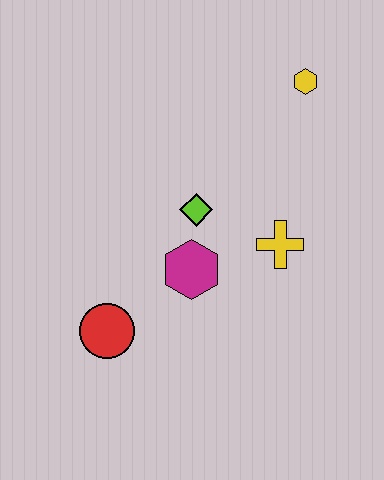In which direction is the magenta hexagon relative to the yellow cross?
The magenta hexagon is to the left of the yellow cross.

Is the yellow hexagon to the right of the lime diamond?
Yes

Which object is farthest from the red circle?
The yellow hexagon is farthest from the red circle.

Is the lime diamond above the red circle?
Yes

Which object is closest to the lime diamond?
The magenta hexagon is closest to the lime diamond.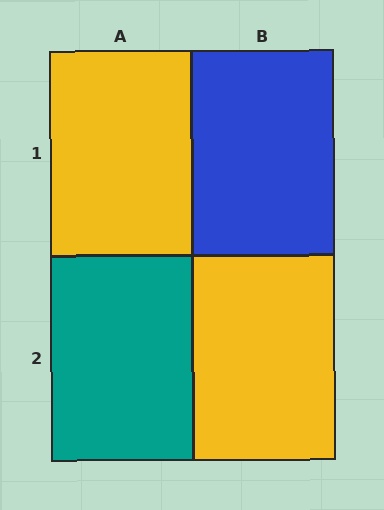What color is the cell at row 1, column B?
Blue.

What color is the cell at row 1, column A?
Yellow.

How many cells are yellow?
2 cells are yellow.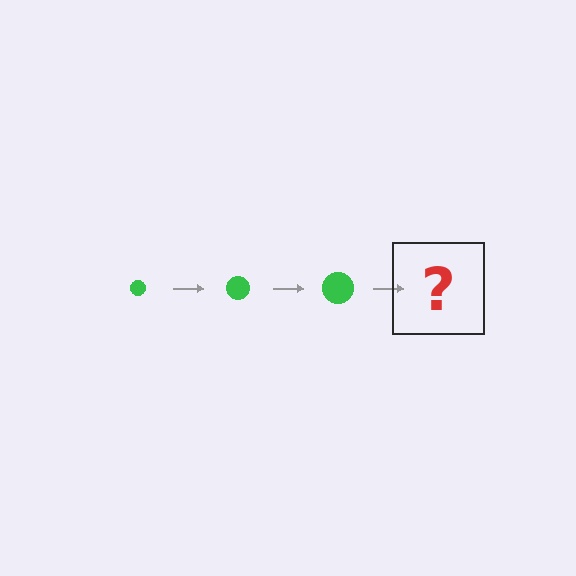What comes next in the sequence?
The next element should be a green circle, larger than the previous one.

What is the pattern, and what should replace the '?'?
The pattern is that the circle gets progressively larger each step. The '?' should be a green circle, larger than the previous one.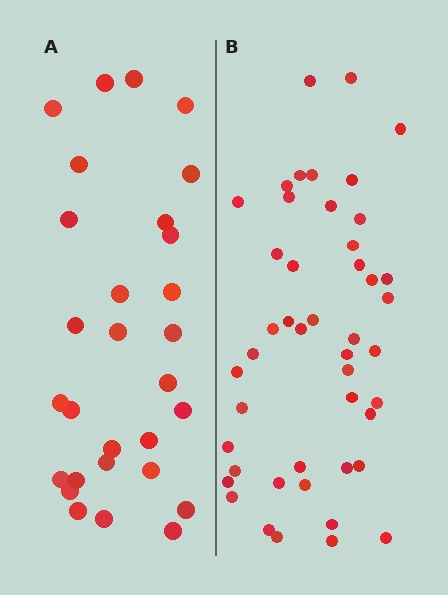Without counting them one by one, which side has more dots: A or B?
Region B (the right region) has more dots.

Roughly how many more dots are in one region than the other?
Region B has approximately 15 more dots than region A.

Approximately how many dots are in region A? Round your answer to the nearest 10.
About 30 dots. (The exact count is 29, which rounds to 30.)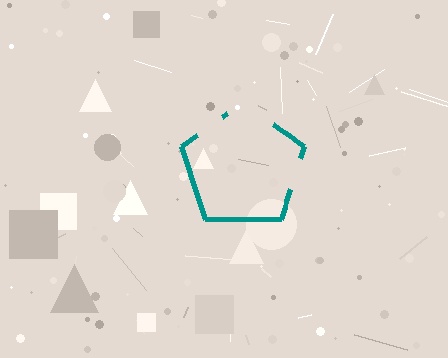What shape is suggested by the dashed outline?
The dashed outline suggests a pentagon.